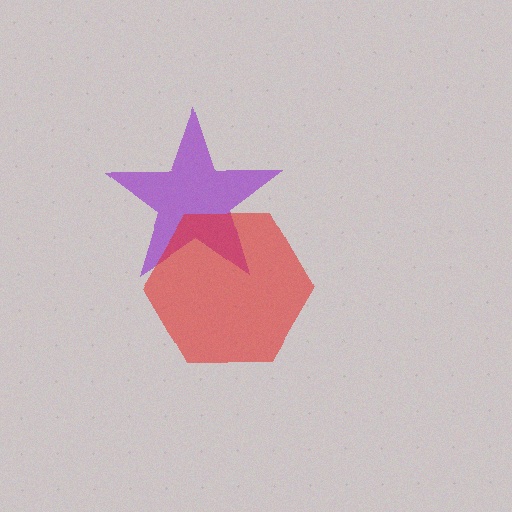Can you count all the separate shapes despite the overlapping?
Yes, there are 2 separate shapes.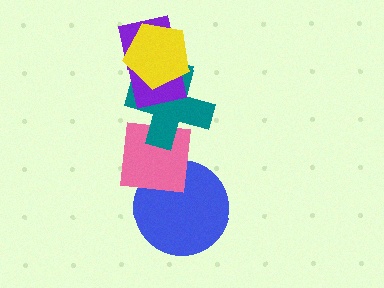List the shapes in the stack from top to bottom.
From top to bottom: the yellow pentagon, the purple rectangle, the teal cross, the pink square, the blue circle.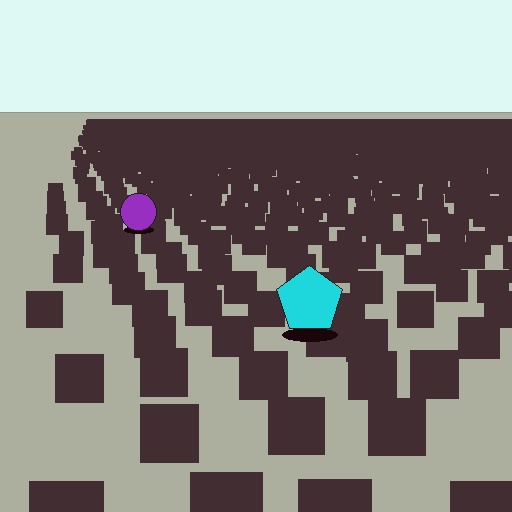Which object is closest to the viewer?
The cyan pentagon is closest. The texture marks near it are larger and more spread out.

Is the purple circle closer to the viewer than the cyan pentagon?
No. The cyan pentagon is closer — you can tell from the texture gradient: the ground texture is coarser near it.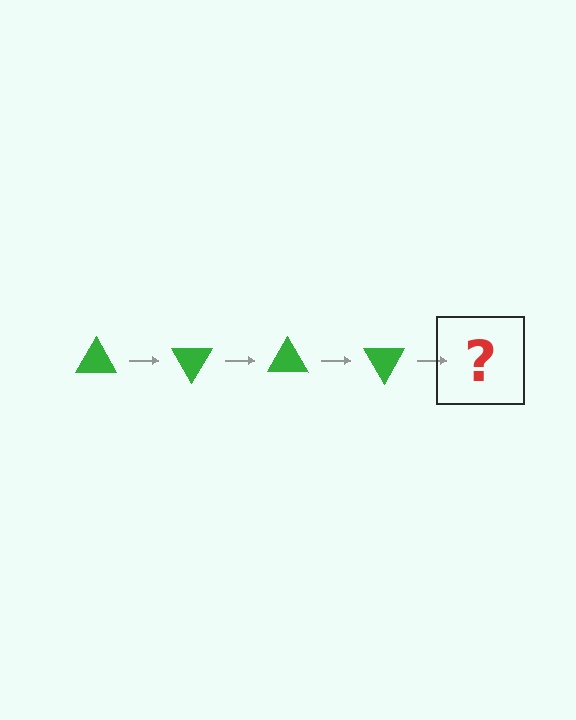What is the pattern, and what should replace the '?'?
The pattern is that the triangle rotates 60 degrees each step. The '?' should be a green triangle rotated 240 degrees.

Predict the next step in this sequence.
The next step is a green triangle rotated 240 degrees.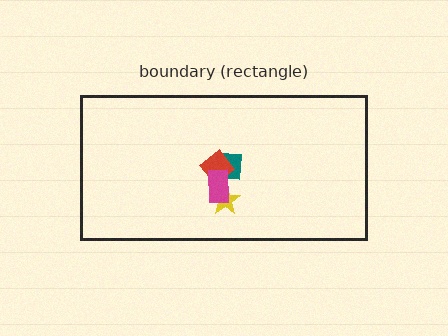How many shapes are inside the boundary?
4 inside, 0 outside.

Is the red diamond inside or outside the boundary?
Inside.